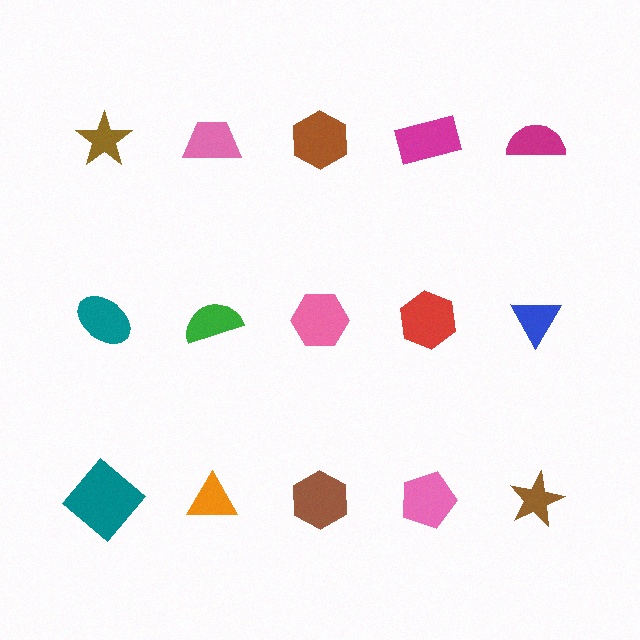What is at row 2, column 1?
A teal ellipse.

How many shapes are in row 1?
5 shapes.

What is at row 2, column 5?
A blue triangle.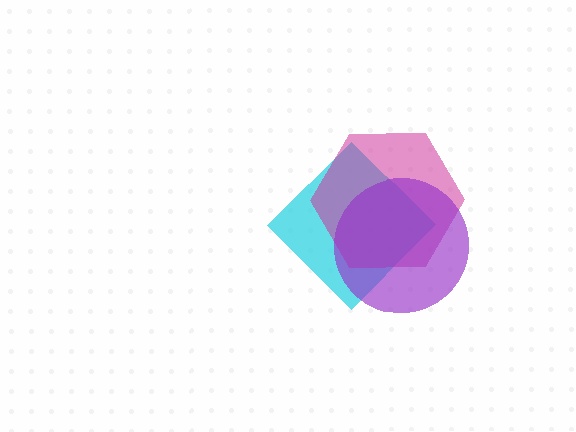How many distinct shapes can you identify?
There are 3 distinct shapes: a cyan diamond, a magenta hexagon, a purple circle.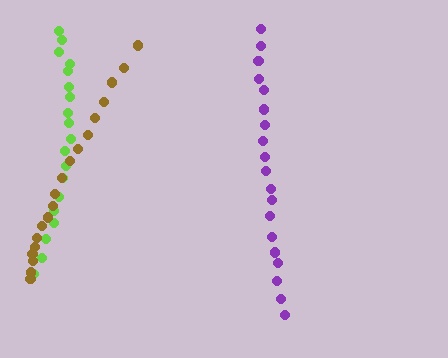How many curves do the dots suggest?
There are 3 distinct paths.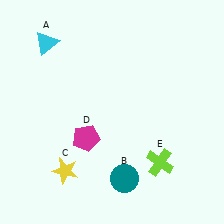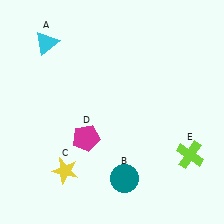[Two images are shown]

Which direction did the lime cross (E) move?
The lime cross (E) moved right.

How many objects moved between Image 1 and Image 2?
1 object moved between the two images.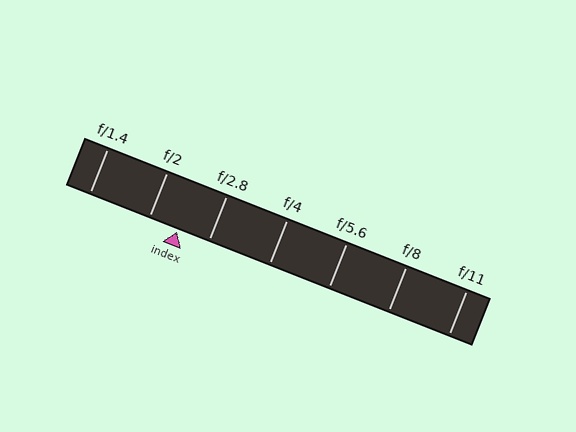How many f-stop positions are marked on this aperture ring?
There are 7 f-stop positions marked.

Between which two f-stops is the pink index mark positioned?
The index mark is between f/2 and f/2.8.